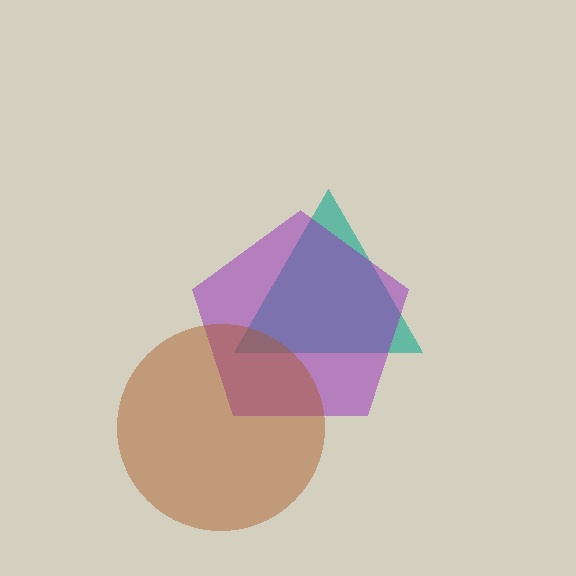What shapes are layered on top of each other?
The layered shapes are: a teal triangle, a purple pentagon, a brown circle.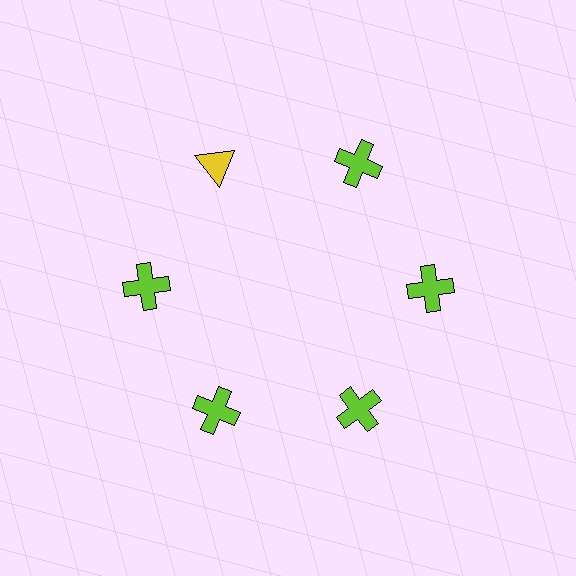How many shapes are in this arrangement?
There are 6 shapes arranged in a ring pattern.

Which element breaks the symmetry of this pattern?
The yellow triangle at roughly the 11 o'clock position breaks the symmetry. All other shapes are lime crosses.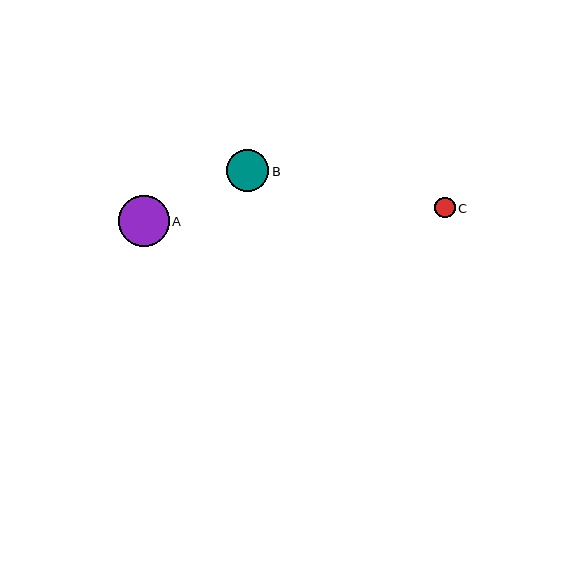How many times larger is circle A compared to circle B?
Circle A is approximately 1.2 times the size of circle B.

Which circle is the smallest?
Circle C is the smallest with a size of approximately 20 pixels.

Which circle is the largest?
Circle A is the largest with a size of approximately 50 pixels.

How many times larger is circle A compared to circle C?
Circle A is approximately 2.5 times the size of circle C.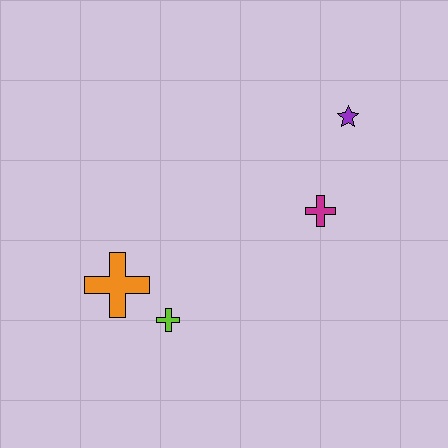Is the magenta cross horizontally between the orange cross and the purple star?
Yes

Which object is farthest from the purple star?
The orange cross is farthest from the purple star.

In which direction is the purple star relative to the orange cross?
The purple star is to the right of the orange cross.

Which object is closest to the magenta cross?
The purple star is closest to the magenta cross.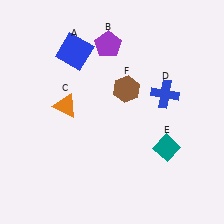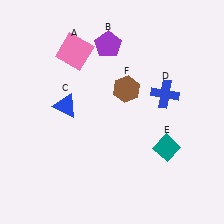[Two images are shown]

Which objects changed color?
A changed from blue to pink. C changed from orange to blue.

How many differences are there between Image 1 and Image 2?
There are 2 differences between the two images.